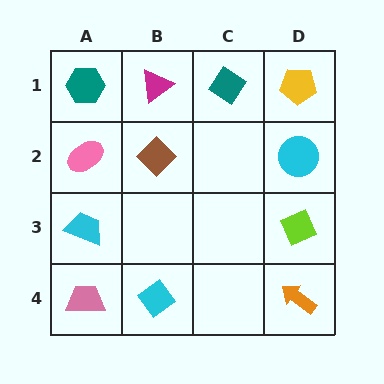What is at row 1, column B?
A magenta triangle.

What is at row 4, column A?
A pink trapezoid.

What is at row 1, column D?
A yellow pentagon.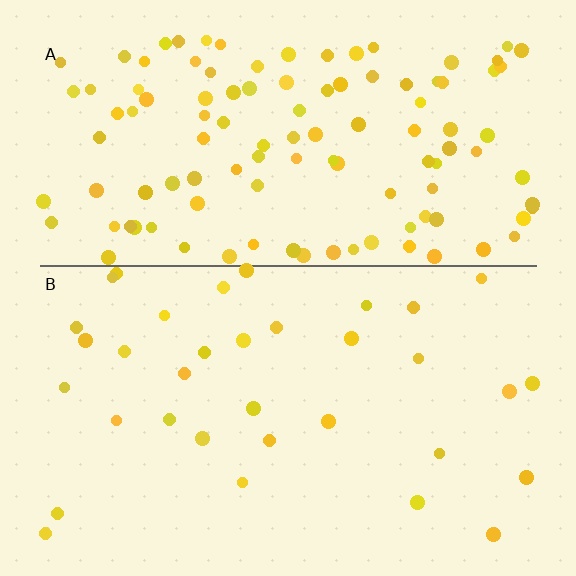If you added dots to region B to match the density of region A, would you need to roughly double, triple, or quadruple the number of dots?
Approximately triple.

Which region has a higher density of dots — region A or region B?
A (the top).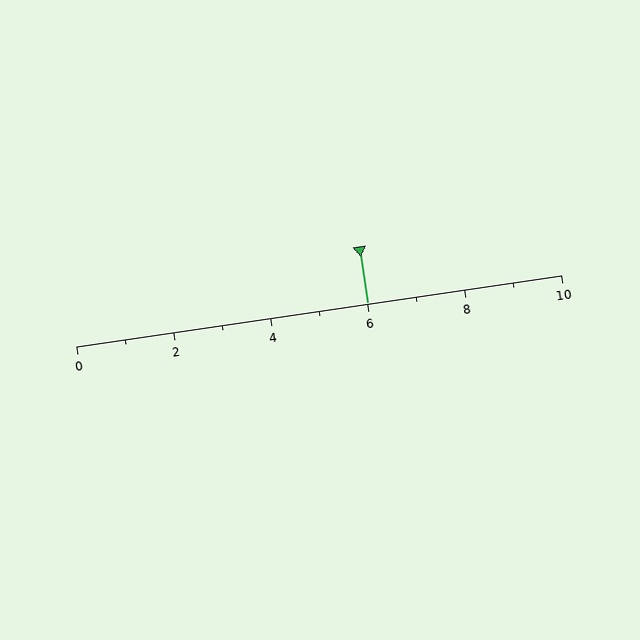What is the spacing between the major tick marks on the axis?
The major ticks are spaced 2 apart.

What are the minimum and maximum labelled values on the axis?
The axis runs from 0 to 10.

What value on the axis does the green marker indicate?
The marker indicates approximately 6.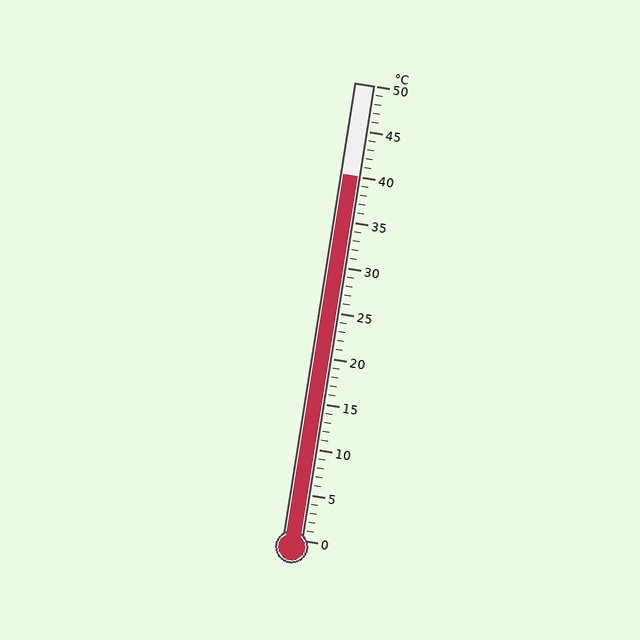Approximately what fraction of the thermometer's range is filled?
The thermometer is filled to approximately 80% of its range.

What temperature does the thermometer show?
The thermometer shows approximately 40°C.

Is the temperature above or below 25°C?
The temperature is above 25°C.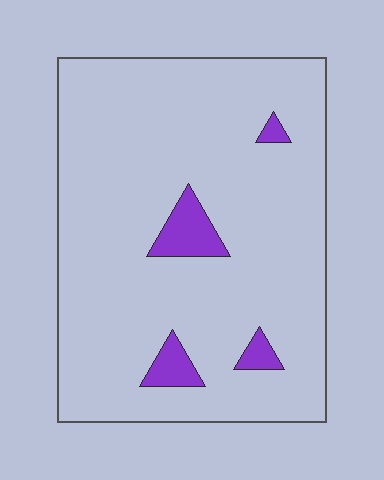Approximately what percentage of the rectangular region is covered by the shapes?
Approximately 5%.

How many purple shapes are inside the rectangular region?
4.